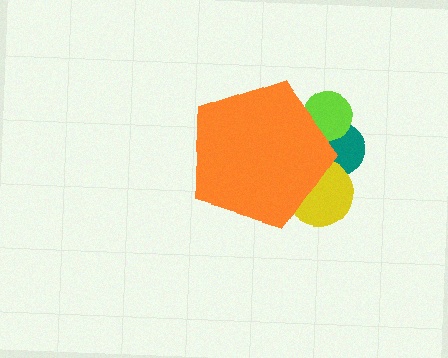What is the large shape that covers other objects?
An orange pentagon.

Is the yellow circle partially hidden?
Yes, the yellow circle is partially hidden behind the orange pentagon.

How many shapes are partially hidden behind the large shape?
3 shapes are partially hidden.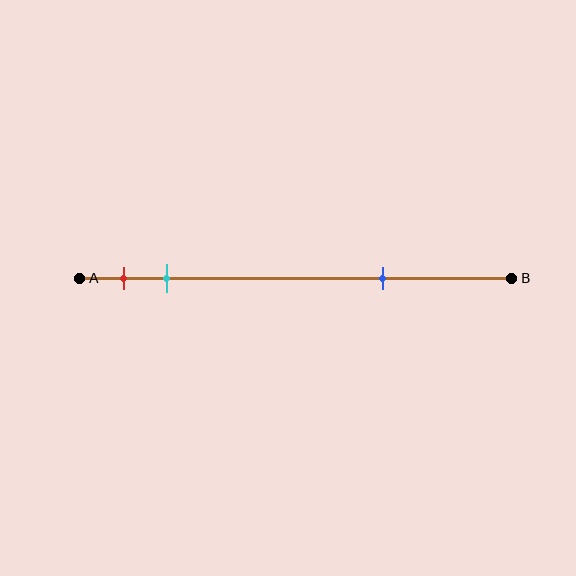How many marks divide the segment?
There are 3 marks dividing the segment.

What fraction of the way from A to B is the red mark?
The red mark is approximately 10% (0.1) of the way from A to B.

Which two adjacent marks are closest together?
The red and cyan marks are the closest adjacent pair.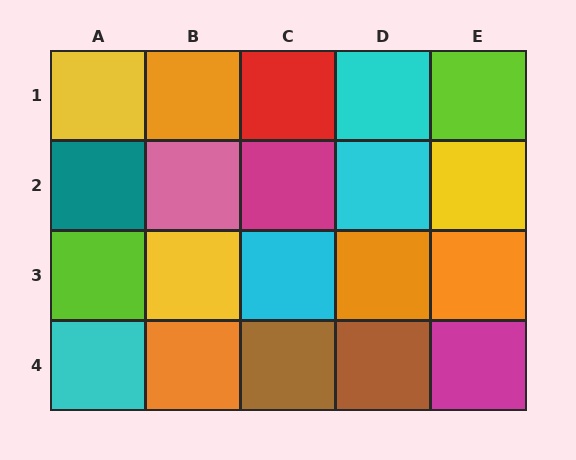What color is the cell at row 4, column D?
Brown.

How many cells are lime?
2 cells are lime.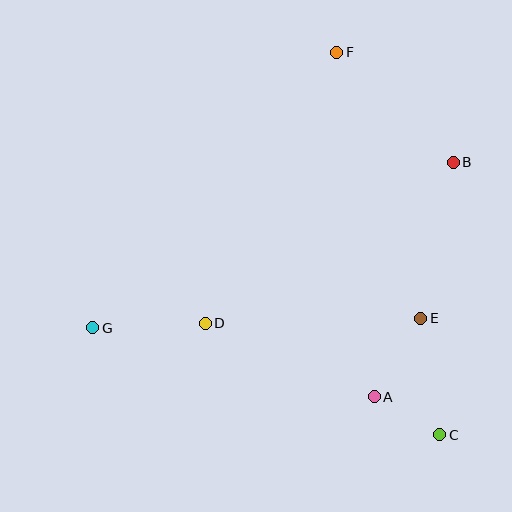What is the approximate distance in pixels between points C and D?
The distance between C and D is approximately 260 pixels.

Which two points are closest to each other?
Points A and C are closest to each other.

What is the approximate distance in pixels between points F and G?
The distance between F and G is approximately 368 pixels.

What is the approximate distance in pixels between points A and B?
The distance between A and B is approximately 248 pixels.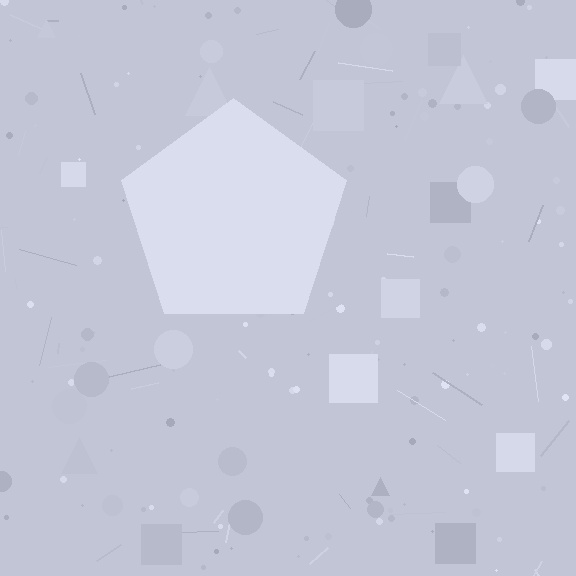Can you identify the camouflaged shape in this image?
The camouflaged shape is a pentagon.